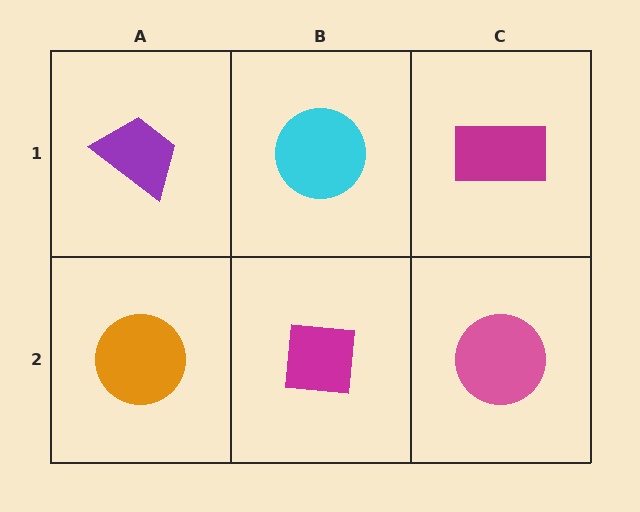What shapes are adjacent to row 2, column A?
A purple trapezoid (row 1, column A), a magenta square (row 2, column B).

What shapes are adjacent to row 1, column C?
A pink circle (row 2, column C), a cyan circle (row 1, column B).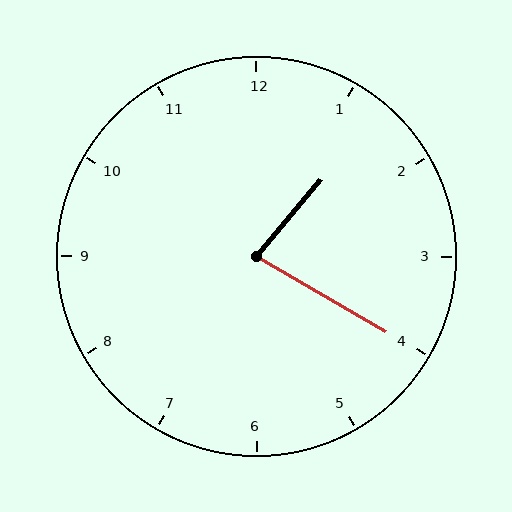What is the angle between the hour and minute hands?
Approximately 80 degrees.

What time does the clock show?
1:20.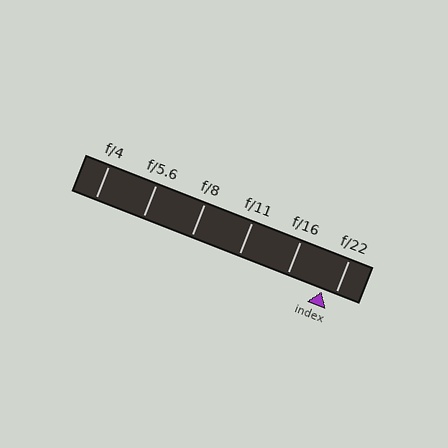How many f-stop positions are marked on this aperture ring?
There are 6 f-stop positions marked.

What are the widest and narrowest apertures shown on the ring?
The widest aperture shown is f/4 and the narrowest is f/22.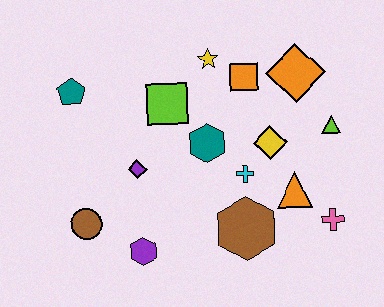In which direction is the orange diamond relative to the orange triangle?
The orange diamond is above the orange triangle.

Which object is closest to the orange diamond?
The orange square is closest to the orange diamond.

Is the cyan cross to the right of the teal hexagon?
Yes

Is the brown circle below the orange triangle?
Yes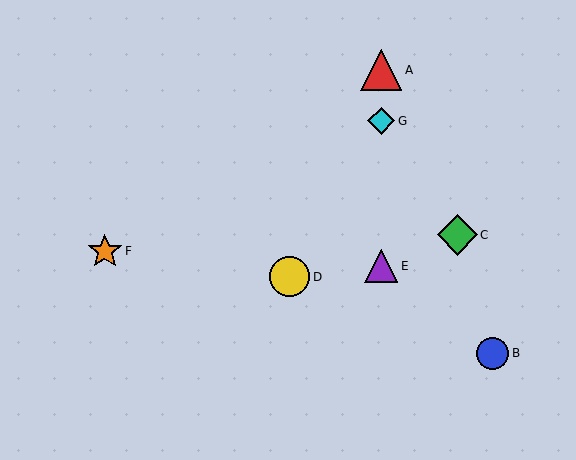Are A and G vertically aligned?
Yes, both are at x≈381.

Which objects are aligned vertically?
Objects A, E, G are aligned vertically.